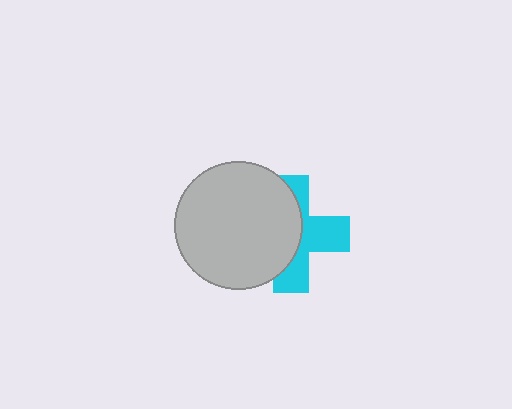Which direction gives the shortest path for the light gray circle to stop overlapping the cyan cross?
Moving left gives the shortest separation.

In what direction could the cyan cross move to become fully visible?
The cyan cross could move right. That would shift it out from behind the light gray circle entirely.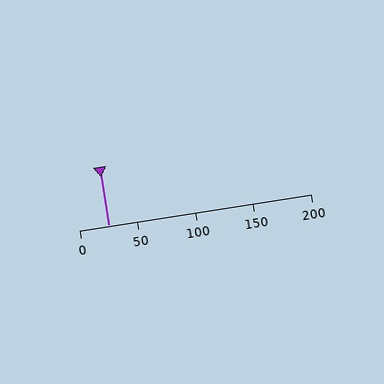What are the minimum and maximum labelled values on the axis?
The axis runs from 0 to 200.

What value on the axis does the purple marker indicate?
The marker indicates approximately 25.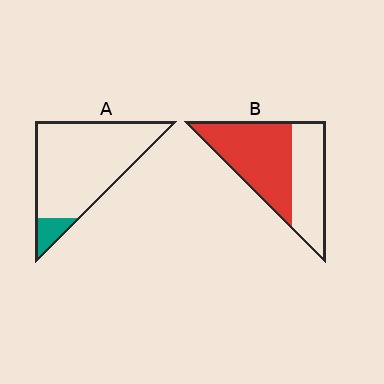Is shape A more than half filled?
No.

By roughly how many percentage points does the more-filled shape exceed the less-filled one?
By roughly 50 percentage points (B over A).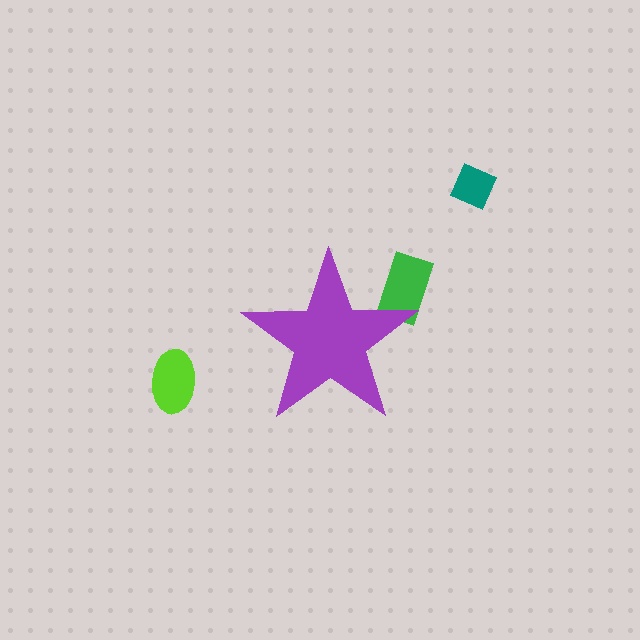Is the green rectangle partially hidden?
Yes, the green rectangle is partially hidden behind the purple star.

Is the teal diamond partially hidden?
No, the teal diamond is fully visible.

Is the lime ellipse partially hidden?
No, the lime ellipse is fully visible.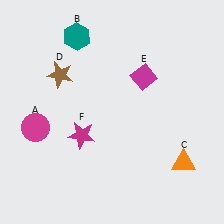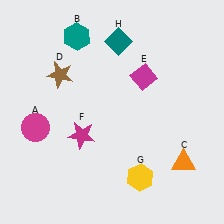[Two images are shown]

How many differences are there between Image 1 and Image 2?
There are 2 differences between the two images.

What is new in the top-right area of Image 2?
A teal diamond (H) was added in the top-right area of Image 2.